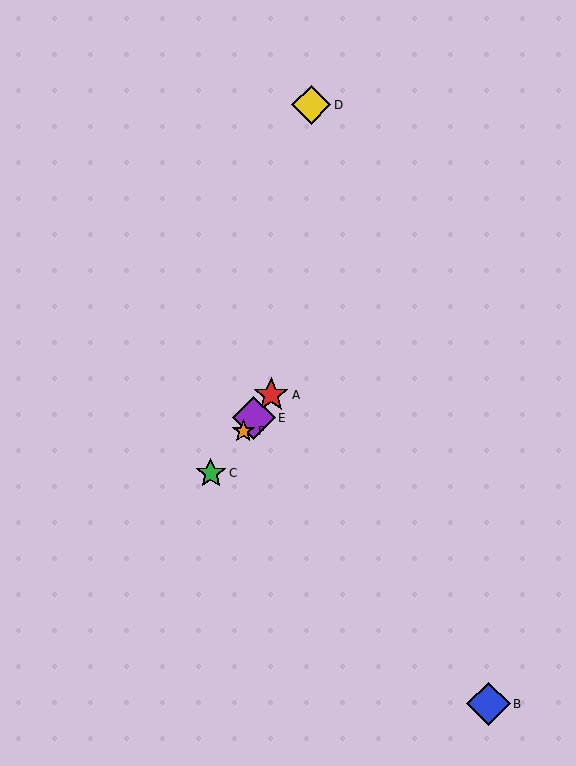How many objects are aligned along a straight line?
4 objects (A, C, E, F) are aligned along a straight line.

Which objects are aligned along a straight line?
Objects A, C, E, F are aligned along a straight line.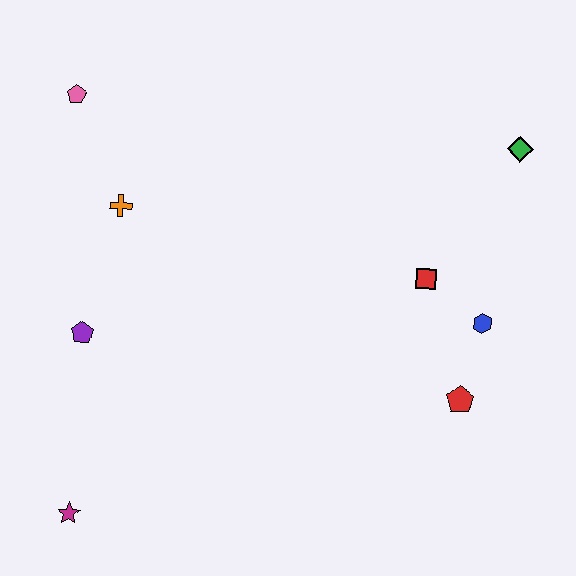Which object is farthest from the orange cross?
The green diamond is farthest from the orange cross.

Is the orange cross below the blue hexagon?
No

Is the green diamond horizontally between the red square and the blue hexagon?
No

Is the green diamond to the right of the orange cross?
Yes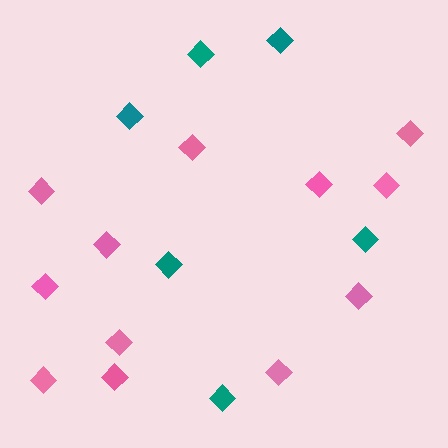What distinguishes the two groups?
There are 2 groups: one group of teal diamonds (6) and one group of pink diamonds (12).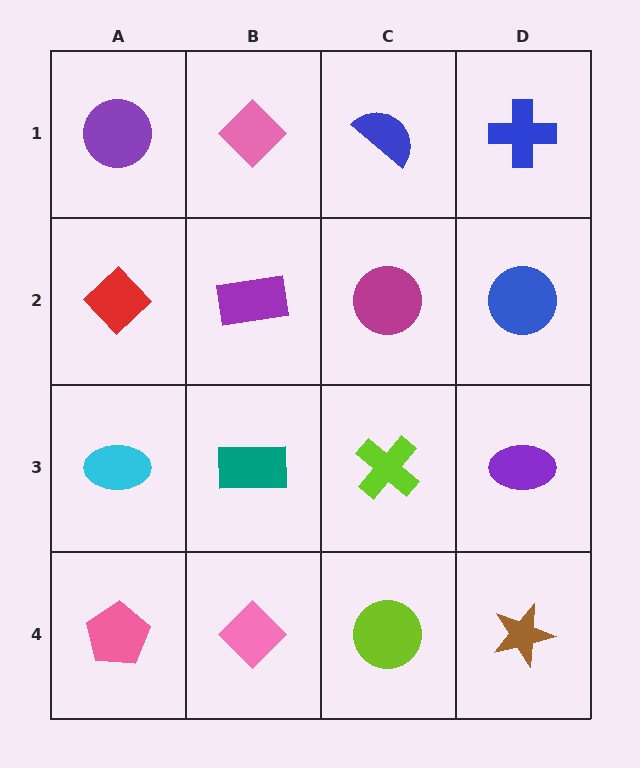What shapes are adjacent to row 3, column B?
A purple rectangle (row 2, column B), a pink diamond (row 4, column B), a cyan ellipse (row 3, column A), a lime cross (row 3, column C).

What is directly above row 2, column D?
A blue cross.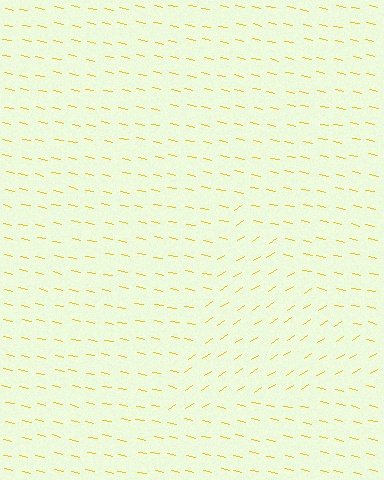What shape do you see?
I see a triangle.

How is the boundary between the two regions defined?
The boundary is defined purely by a change in line orientation (approximately 45 degrees difference). All lines are the same color and thickness.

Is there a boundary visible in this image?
Yes, there is a texture boundary formed by a change in line orientation.